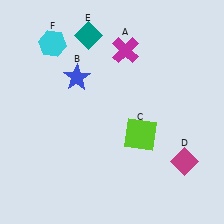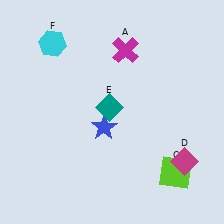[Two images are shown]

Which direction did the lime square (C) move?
The lime square (C) moved down.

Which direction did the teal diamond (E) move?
The teal diamond (E) moved down.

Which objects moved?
The objects that moved are: the blue star (B), the lime square (C), the teal diamond (E).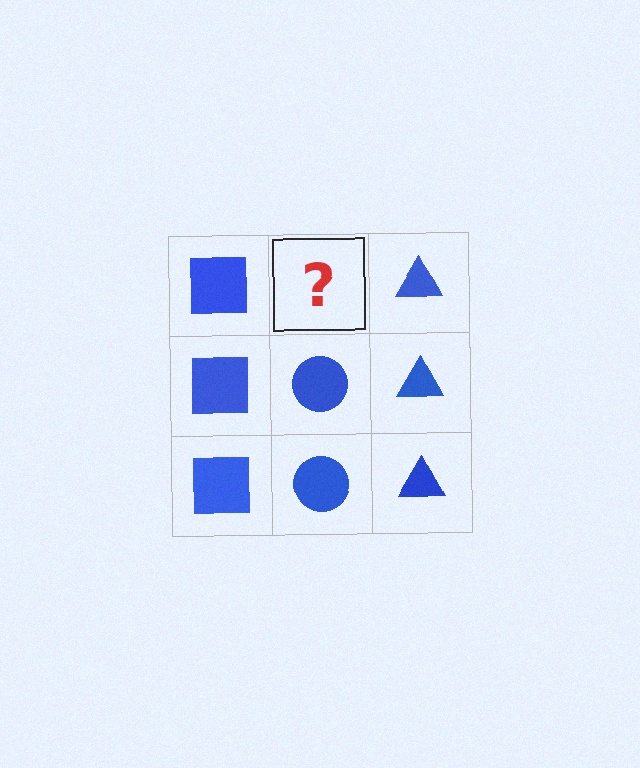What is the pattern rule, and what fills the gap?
The rule is that each column has a consistent shape. The gap should be filled with a blue circle.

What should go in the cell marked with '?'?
The missing cell should contain a blue circle.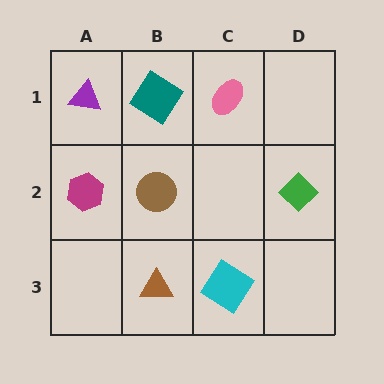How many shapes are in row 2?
3 shapes.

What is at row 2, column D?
A green diamond.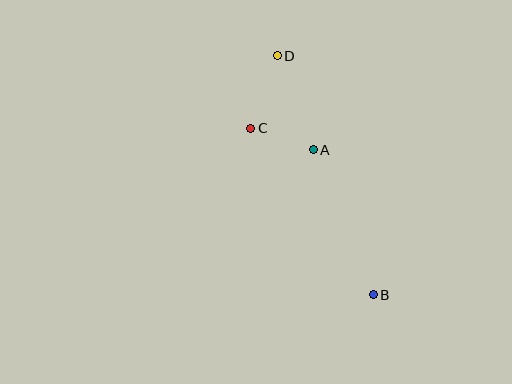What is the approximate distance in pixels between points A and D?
The distance between A and D is approximately 101 pixels.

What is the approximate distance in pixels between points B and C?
The distance between B and C is approximately 207 pixels.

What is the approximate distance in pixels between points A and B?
The distance between A and B is approximately 157 pixels.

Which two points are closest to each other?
Points A and C are closest to each other.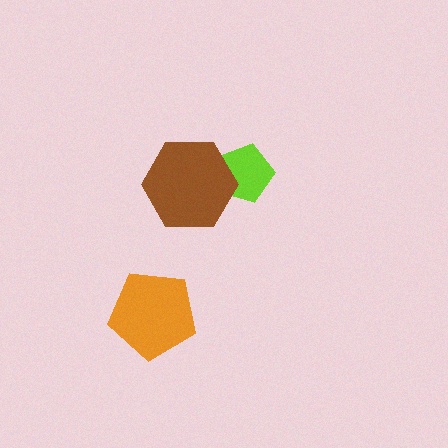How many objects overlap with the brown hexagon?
1 object overlaps with the brown hexagon.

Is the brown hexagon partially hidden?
No, no other shape covers it.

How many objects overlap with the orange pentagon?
0 objects overlap with the orange pentagon.